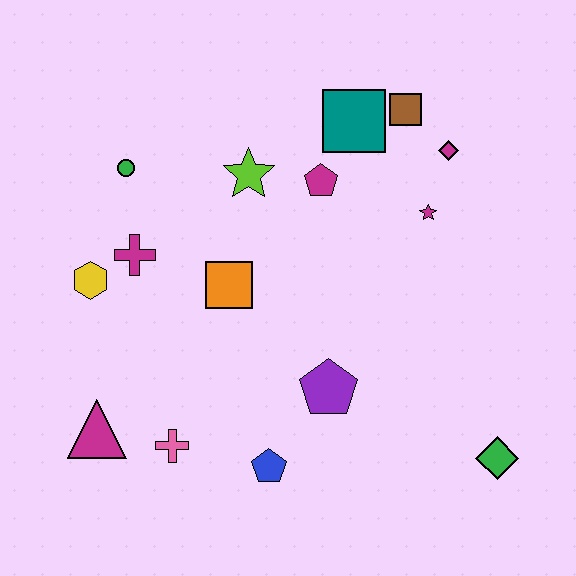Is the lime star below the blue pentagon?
No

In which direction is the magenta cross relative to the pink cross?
The magenta cross is above the pink cross.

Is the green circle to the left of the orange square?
Yes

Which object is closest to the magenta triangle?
The pink cross is closest to the magenta triangle.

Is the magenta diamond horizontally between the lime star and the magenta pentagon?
No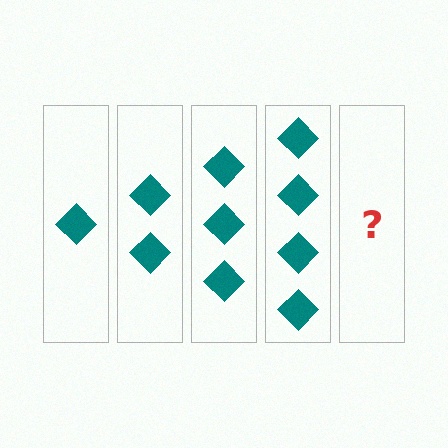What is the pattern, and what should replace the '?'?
The pattern is that each step adds one more diamond. The '?' should be 5 diamonds.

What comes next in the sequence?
The next element should be 5 diamonds.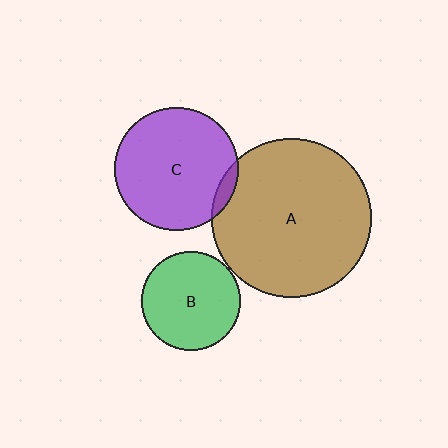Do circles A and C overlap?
Yes.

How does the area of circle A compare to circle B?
Approximately 2.6 times.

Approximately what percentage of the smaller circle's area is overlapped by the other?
Approximately 5%.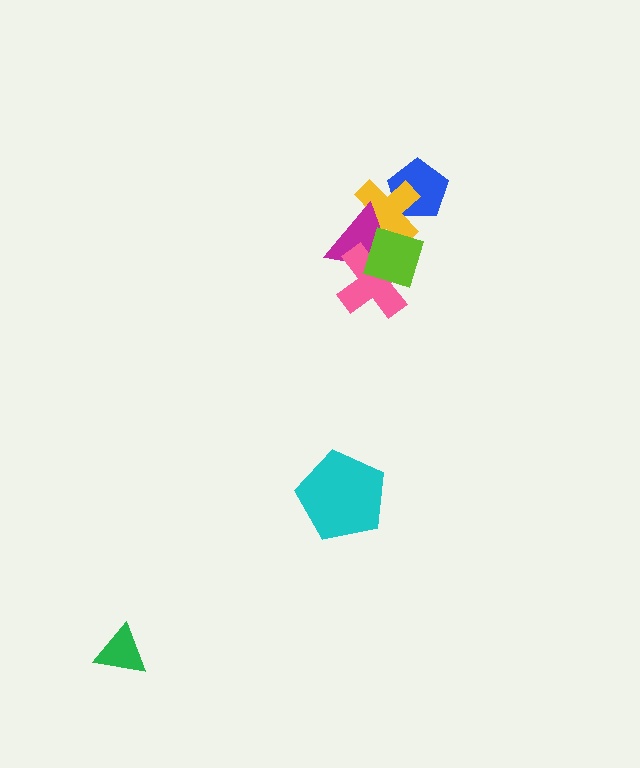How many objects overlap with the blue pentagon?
1 object overlaps with the blue pentagon.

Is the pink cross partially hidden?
Yes, it is partially covered by another shape.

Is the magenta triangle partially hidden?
Yes, it is partially covered by another shape.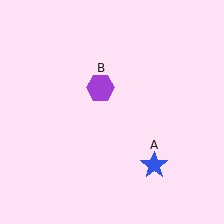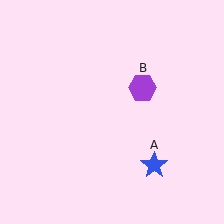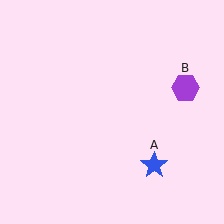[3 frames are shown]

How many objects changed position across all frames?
1 object changed position: purple hexagon (object B).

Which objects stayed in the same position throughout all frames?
Blue star (object A) remained stationary.